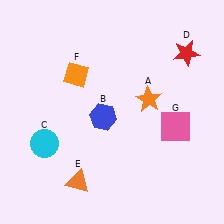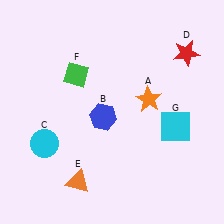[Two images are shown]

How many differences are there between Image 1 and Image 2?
There are 2 differences between the two images.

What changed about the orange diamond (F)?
In Image 1, F is orange. In Image 2, it changed to green.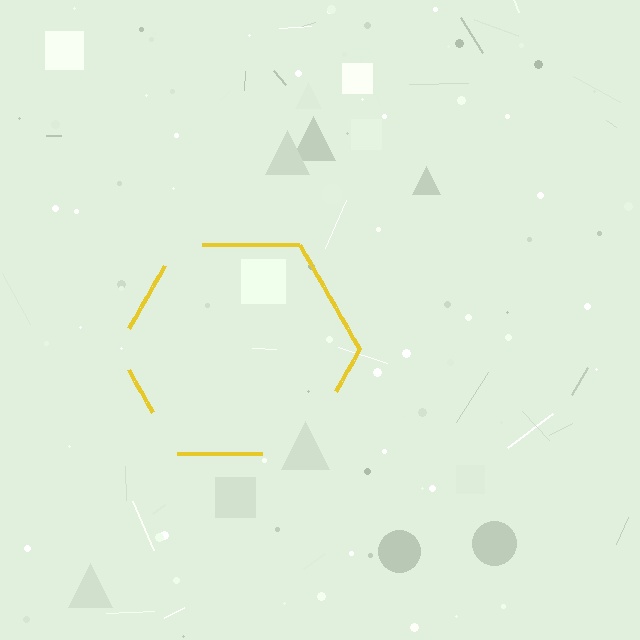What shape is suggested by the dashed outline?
The dashed outline suggests a hexagon.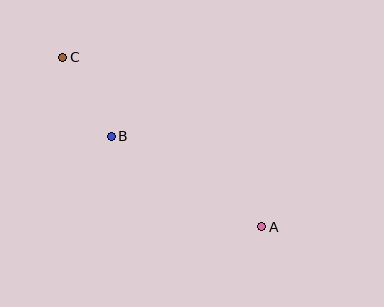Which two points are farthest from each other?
Points A and C are farthest from each other.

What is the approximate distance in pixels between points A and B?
The distance between A and B is approximately 175 pixels.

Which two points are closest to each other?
Points B and C are closest to each other.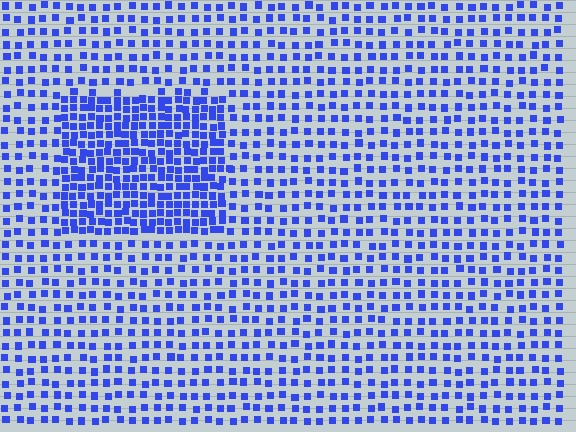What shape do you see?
I see a rectangle.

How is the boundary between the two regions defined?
The boundary is defined by a change in element density (approximately 2.1x ratio). All elements are the same color, size, and shape.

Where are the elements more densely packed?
The elements are more densely packed inside the rectangle boundary.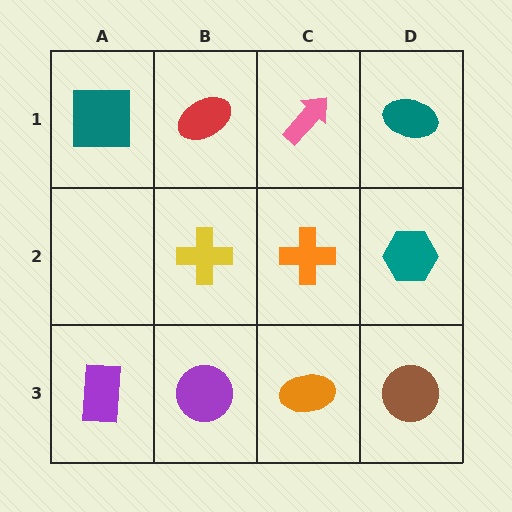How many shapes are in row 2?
3 shapes.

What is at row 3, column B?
A purple circle.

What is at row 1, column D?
A teal ellipse.